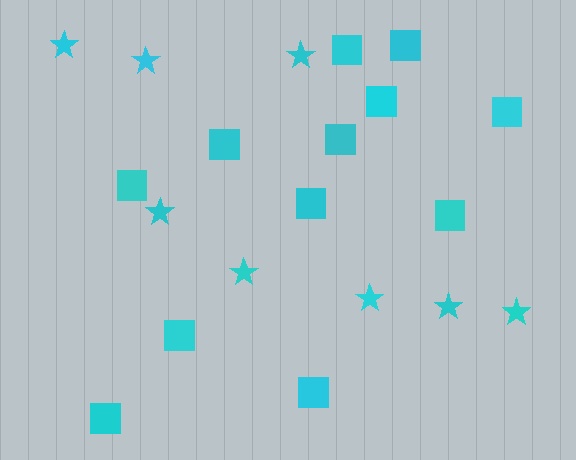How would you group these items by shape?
There are 2 groups: one group of stars (8) and one group of squares (12).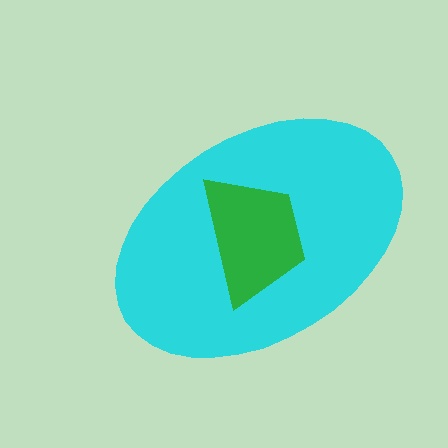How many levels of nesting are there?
2.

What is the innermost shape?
The green trapezoid.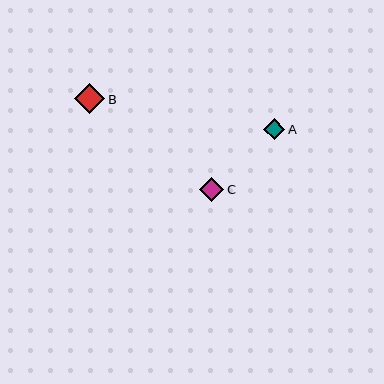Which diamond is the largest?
Diamond B is the largest with a size of approximately 30 pixels.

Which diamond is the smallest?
Diamond A is the smallest with a size of approximately 21 pixels.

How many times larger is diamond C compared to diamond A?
Diamond C is approximately 1.2 times the size of diamond A.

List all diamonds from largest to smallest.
From largest to smallest: B, C, A.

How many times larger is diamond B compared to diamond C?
Diamond B is approximately 1.3 times the size of diamond C.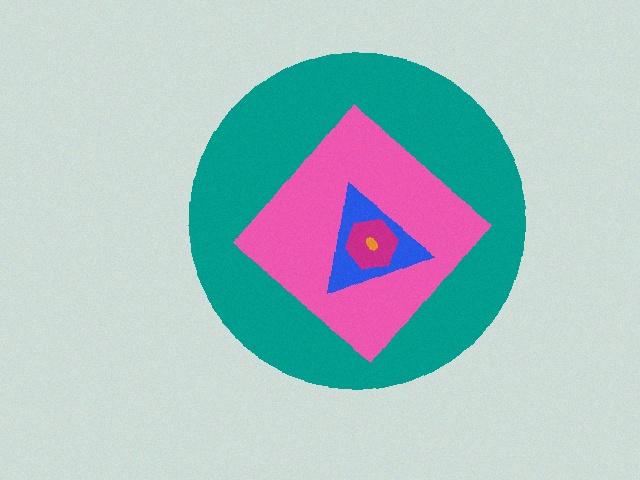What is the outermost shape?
The teal circle.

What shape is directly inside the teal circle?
The pink diamond.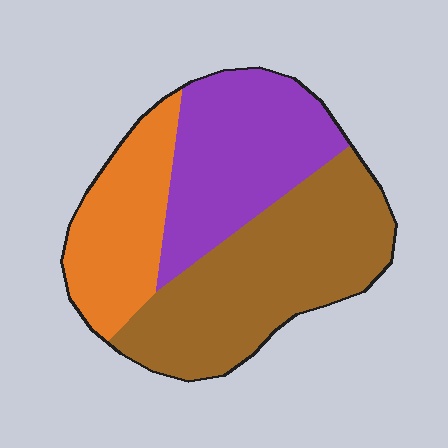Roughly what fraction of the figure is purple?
Purple takes up about one third (1/3) of the figure.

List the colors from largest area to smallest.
From largest to smallest: brown, purple, orange.